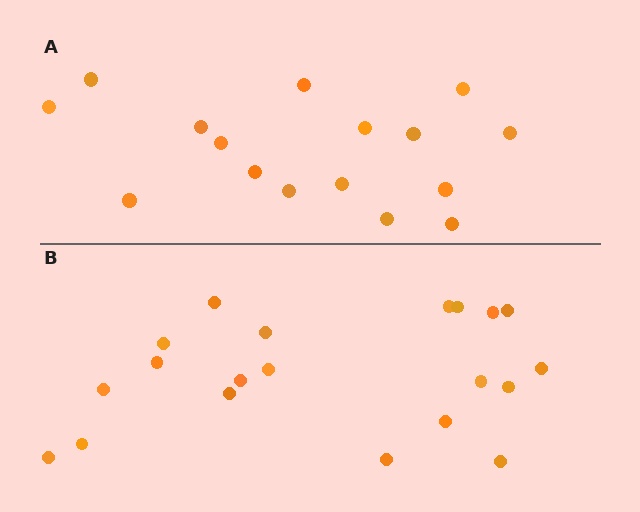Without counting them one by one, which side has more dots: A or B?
Region B (the bottom region) has more dots.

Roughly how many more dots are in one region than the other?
Region B has about 4 more dots than region A.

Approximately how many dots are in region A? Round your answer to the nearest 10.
About 20 dots. (The exact count is 16, which rounds to 20.)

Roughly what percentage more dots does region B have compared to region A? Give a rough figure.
About 25% more.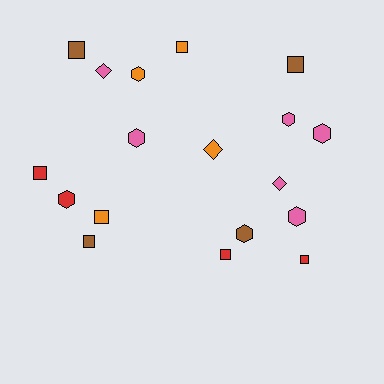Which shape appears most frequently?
Square, with 8 objects.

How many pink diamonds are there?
There are 2 pink diamonds.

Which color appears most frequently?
Pink, with 6 objects.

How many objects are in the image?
There are 18 objects.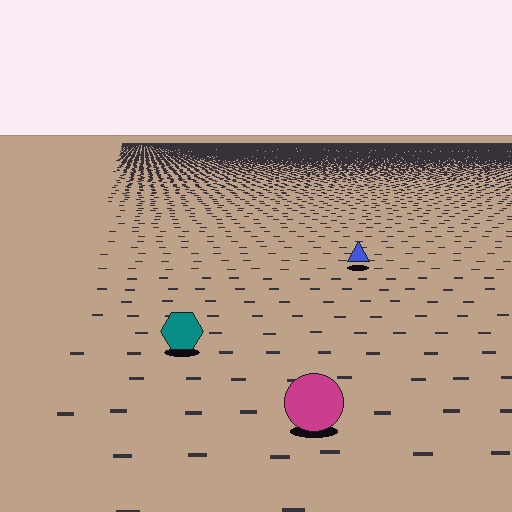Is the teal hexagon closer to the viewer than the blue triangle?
Yes. The teal hexagon is closer — you can tell from the texture gradient: the ground texture is coarser near it.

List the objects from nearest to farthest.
From nearest to farthest: the magenta circle, the teal hexagon, the blue triangle.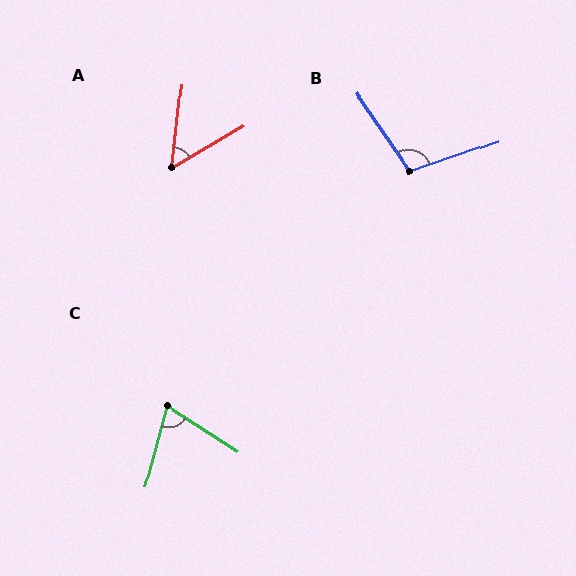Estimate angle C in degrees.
Approximately 72 degrees.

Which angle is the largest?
B, at approximately 106 degrees.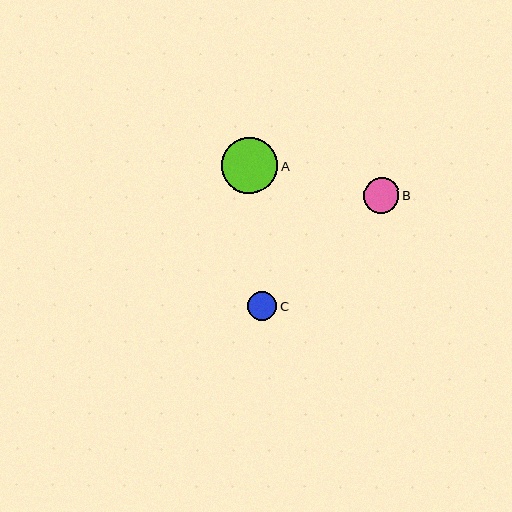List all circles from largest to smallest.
From largest to smallest: A, B, C.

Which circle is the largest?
Circle A is the largest with a size of approximately 56 pixels.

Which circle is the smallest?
Circle C is the smallest with a size of approximately 29 pixels.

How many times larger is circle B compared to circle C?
Circle B is approximately 1.2 times the size of circle C.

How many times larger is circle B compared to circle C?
Circle B is approximately 1.2 times the size of circle C.